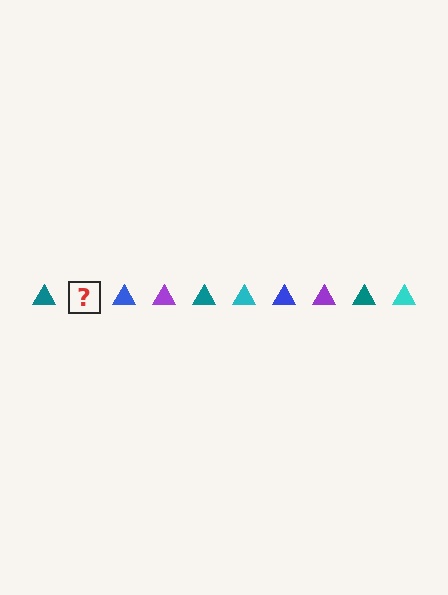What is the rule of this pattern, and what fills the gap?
The rule is that the pattern cycles through teal, cyan, blue, purple triangles. The gap should be filled with a cyan triangle.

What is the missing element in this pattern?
The missing element is a cyan triangle.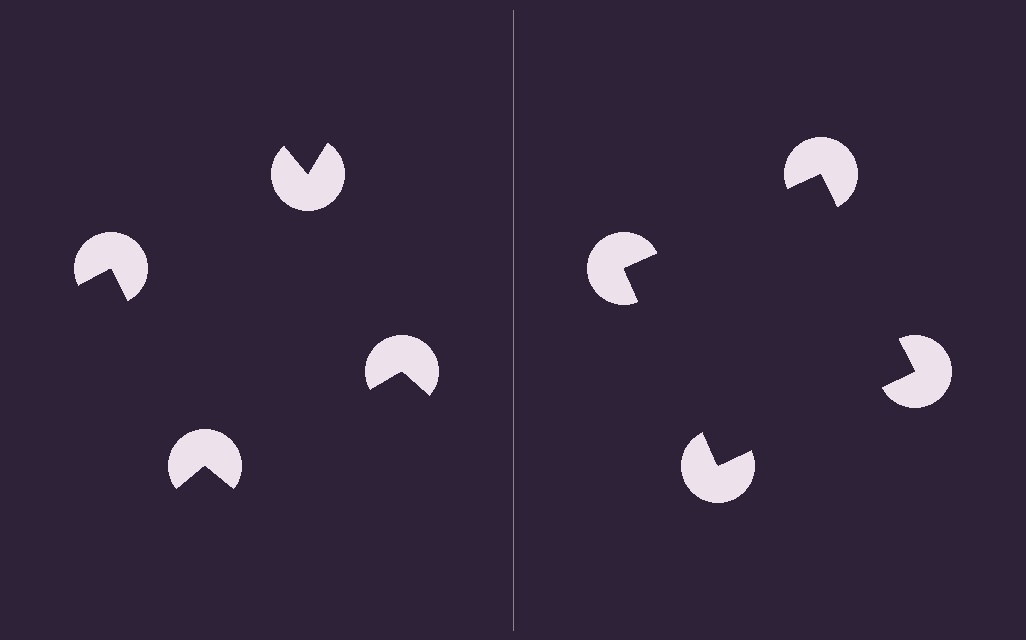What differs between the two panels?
The pac-man discs are positioned identically on both sides; only the wedge orientations differ. On the right they align to a square; on the left they are misaligned.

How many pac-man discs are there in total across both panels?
8 — 4 on each side.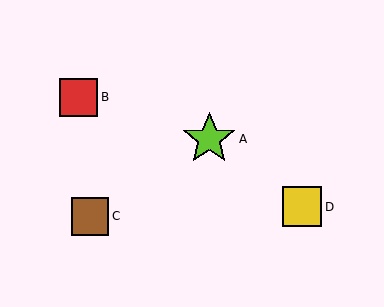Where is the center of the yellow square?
The center of the yellow square is at (302, 207).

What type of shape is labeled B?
Shape B is a red square.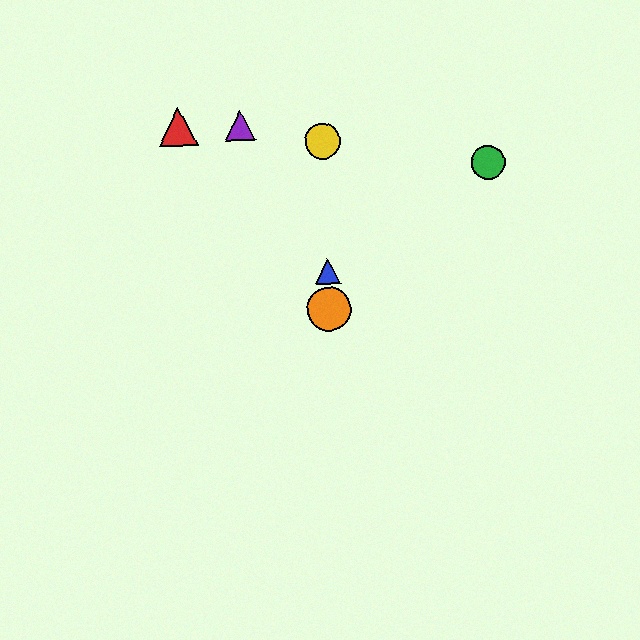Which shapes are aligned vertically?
The blue triangle, the yellow circle, the orange circle are aligned vertically.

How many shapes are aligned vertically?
3 shapes (the blue triangle, the yellow circle, the orange circle) are aligned vertically.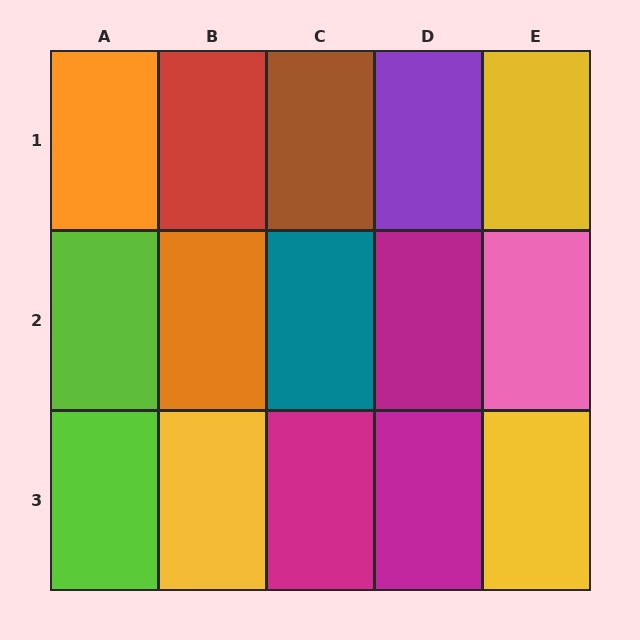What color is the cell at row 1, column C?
Brown.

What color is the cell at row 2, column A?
Lime.